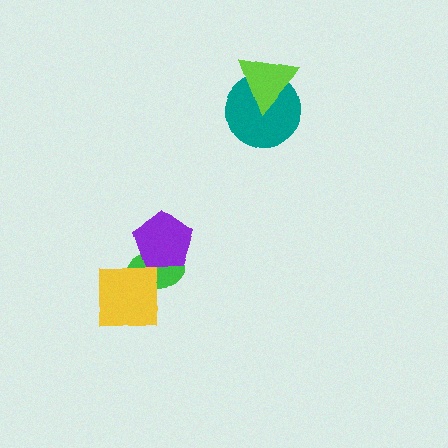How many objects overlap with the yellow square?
1 object overlaps with the yellow square.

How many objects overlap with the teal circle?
1 object overlaps with the teal circle.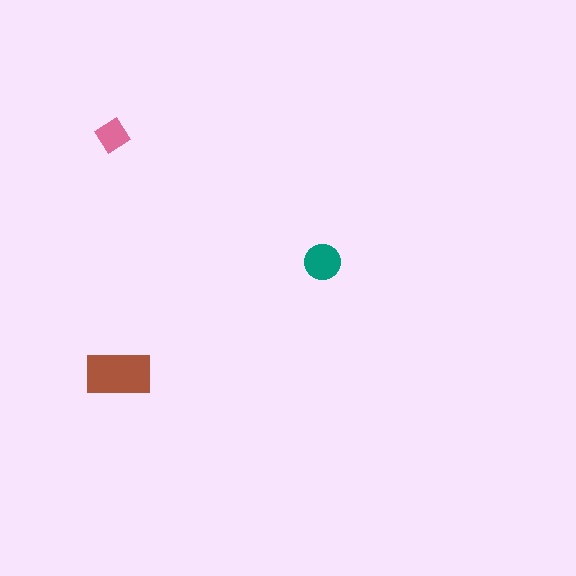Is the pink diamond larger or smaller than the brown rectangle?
Smaller.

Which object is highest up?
The pink diamond is topmost.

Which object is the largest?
The brown rectangle.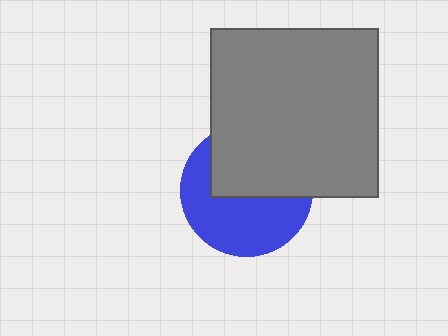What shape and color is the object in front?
The object in front is a gray square.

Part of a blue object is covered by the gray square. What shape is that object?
It is a circle.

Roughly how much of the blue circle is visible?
About half of it is visible (roughly 53%).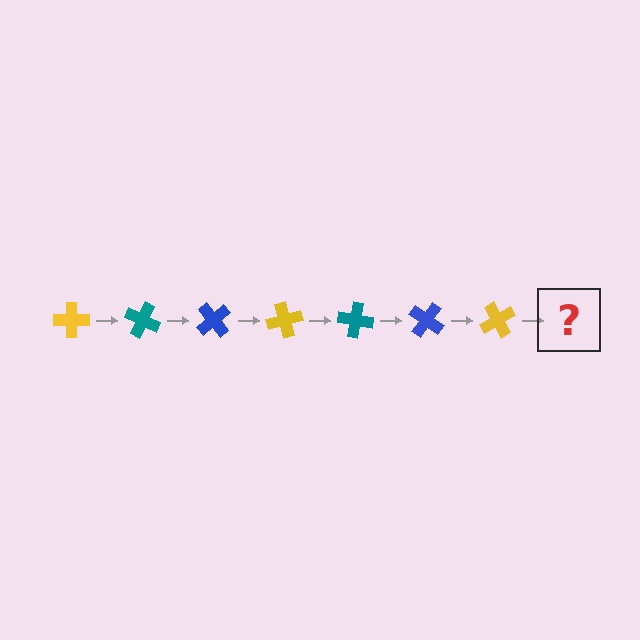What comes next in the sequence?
The next element should be a teal cross, rotated 175 degrees from the start.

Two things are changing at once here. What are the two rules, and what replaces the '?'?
The two rules are that it rotates 25 degrees each step and the color cycles through yellow, teal, and blue. The '?' should be a teal cross, rotated 175 degrees from the start.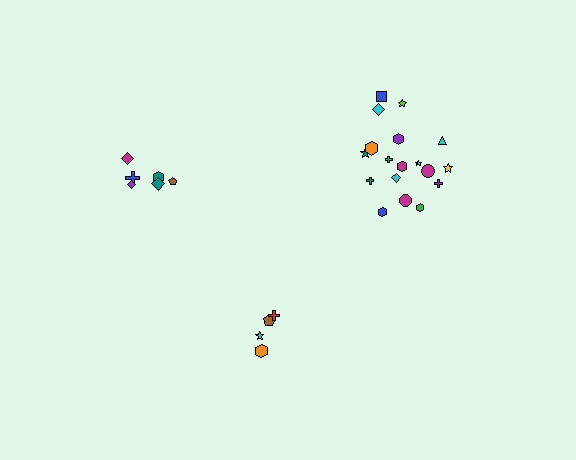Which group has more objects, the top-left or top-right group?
The top-right group.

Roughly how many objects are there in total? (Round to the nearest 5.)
Roughly 30 objects in total.